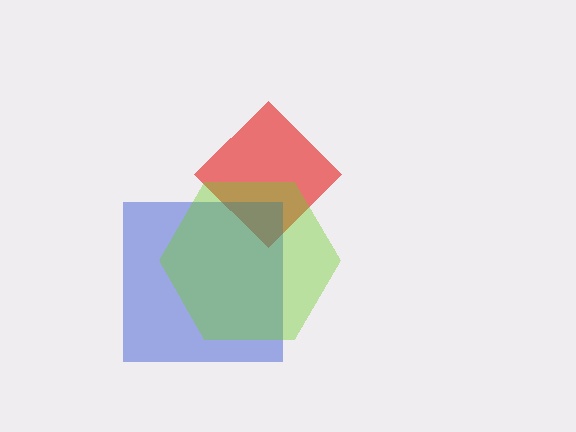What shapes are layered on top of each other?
The layered shapes are: a red diamond, a blue square, a lime hexagon.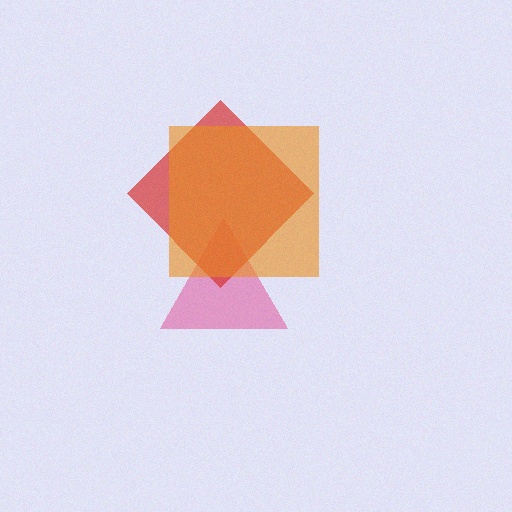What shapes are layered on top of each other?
The layered shapes are: a pink triangle, a red diamond, an orange square.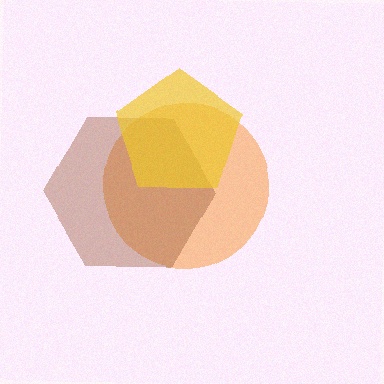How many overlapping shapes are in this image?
There are 3 overlapping shapes in the image.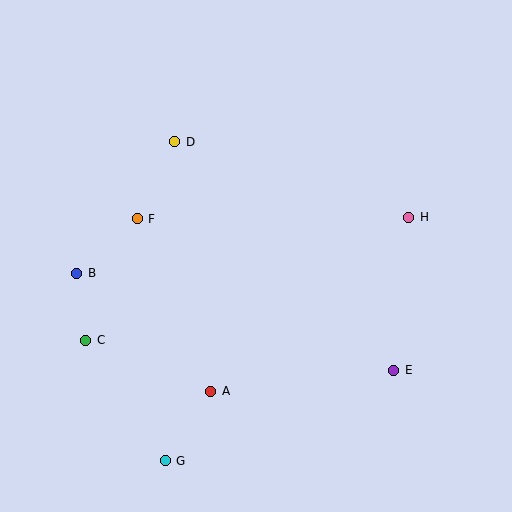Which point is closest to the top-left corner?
Point D is closest to the top-left corner.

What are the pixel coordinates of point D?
Point D is at (175, 142).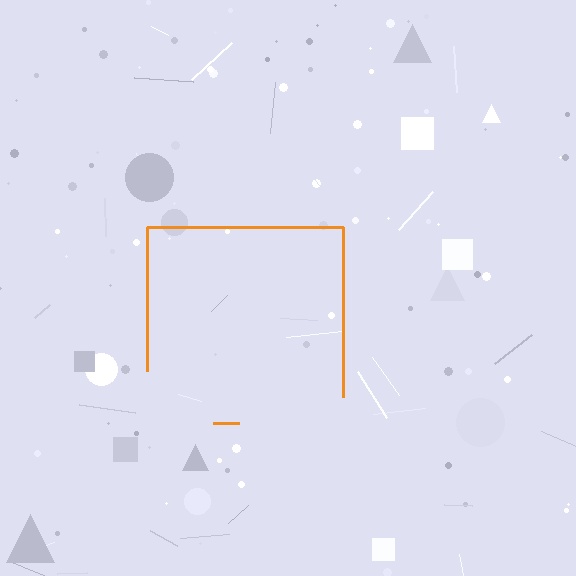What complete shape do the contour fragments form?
The contour fragments form a square.